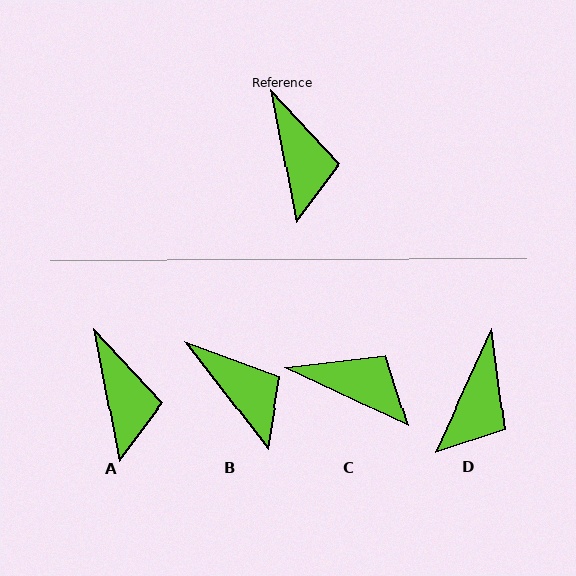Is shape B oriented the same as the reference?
No, it is off by about 27 degrees.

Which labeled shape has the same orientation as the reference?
A.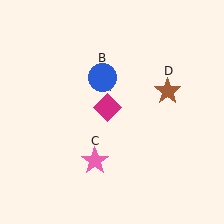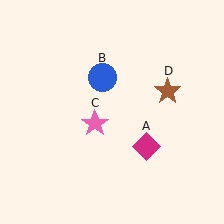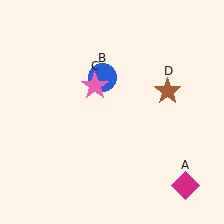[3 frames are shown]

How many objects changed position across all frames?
2 objects changed position: magenta diamond (object A), pink star (object C).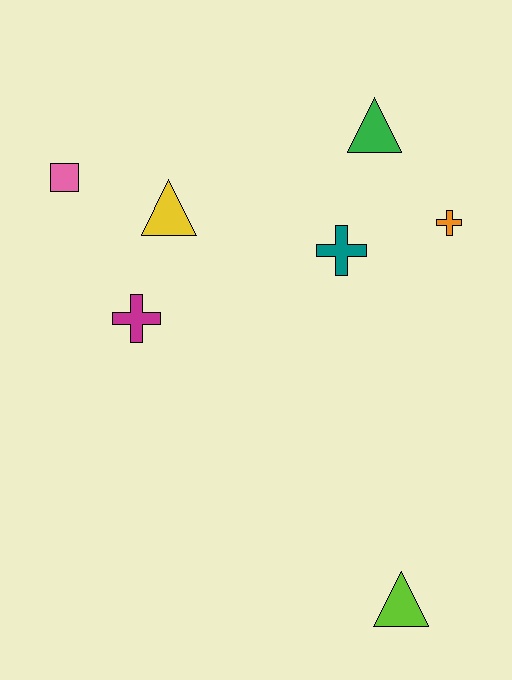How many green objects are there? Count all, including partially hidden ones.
There is 1 green object.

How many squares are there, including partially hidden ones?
There is 1 square.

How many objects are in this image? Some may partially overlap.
There are 7 objects.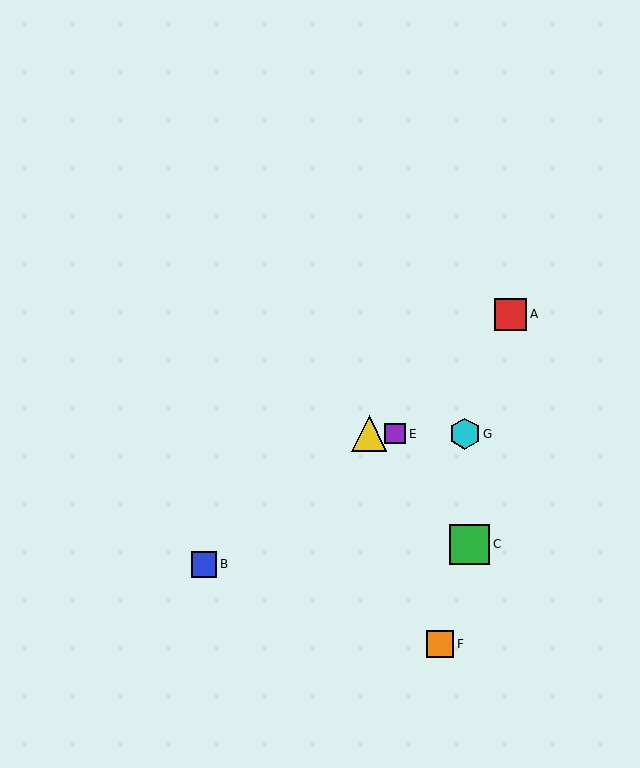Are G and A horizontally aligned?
No, G is at y≈434 and A is at y≈314.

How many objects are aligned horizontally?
3 objects (D, E, G) are aligned horizontally.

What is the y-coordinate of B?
Object B is at y≈564.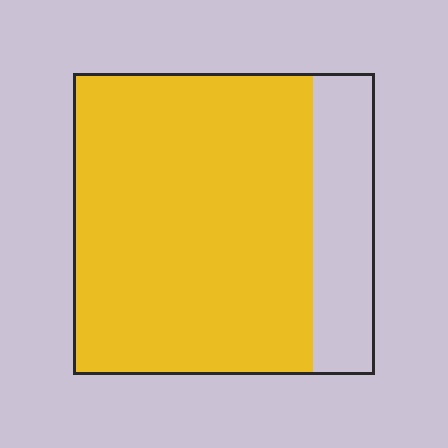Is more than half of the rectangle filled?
Yes.